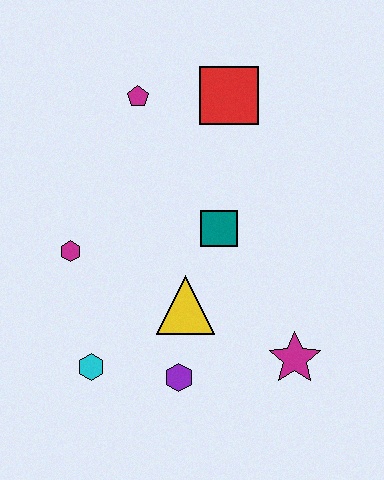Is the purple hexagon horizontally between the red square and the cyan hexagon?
Yes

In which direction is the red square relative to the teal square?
The red square is above the teal square.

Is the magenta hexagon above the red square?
No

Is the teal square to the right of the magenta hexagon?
Yes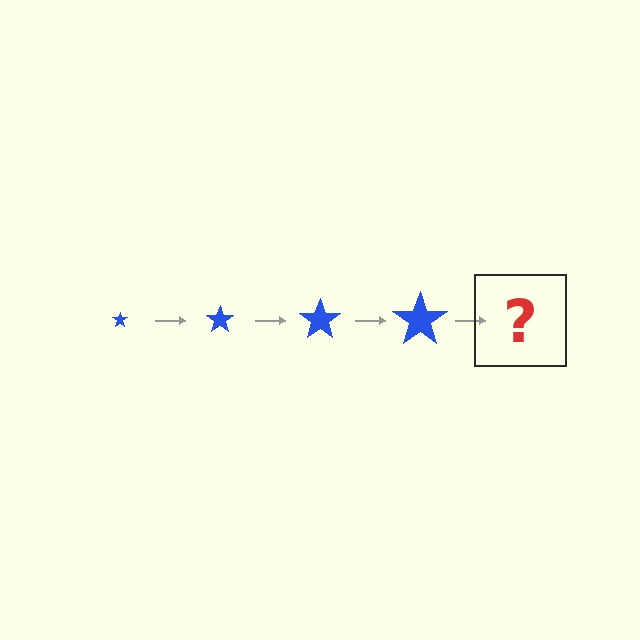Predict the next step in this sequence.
The next step is a blue star, larger than the previous one.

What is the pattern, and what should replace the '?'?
The pattern is that the star gets progressively larger each step. The '?' should be a blue star, larger than the previous one.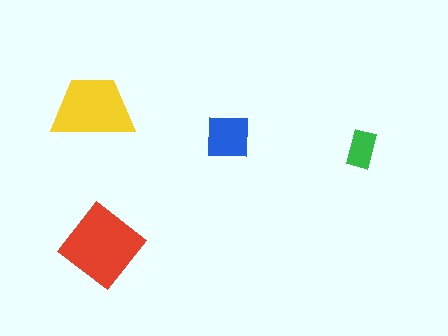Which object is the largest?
The red diamond.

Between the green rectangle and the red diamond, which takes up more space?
The red diamond.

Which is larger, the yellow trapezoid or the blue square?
The yellow trapezoid.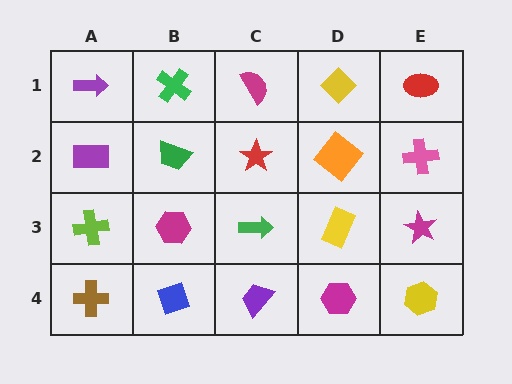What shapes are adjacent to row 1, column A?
A purple rectangle (row 2, column A), a green cross (row 1, column B).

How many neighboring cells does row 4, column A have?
2.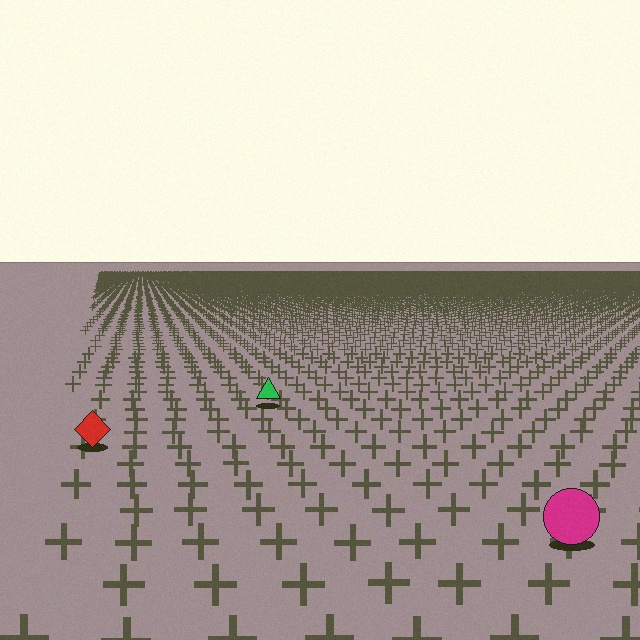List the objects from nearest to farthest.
From nearest to farthest: the magenta circle, the red diamond, the green triangle.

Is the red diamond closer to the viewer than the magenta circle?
No. The magenta circle is closer — you can tell from the texture gradient: the ground texture is coarser near it.